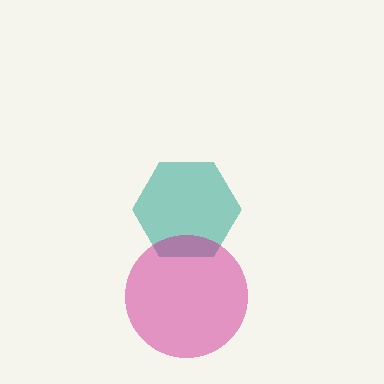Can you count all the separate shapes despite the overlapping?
Yes, there are 2 separate shapes.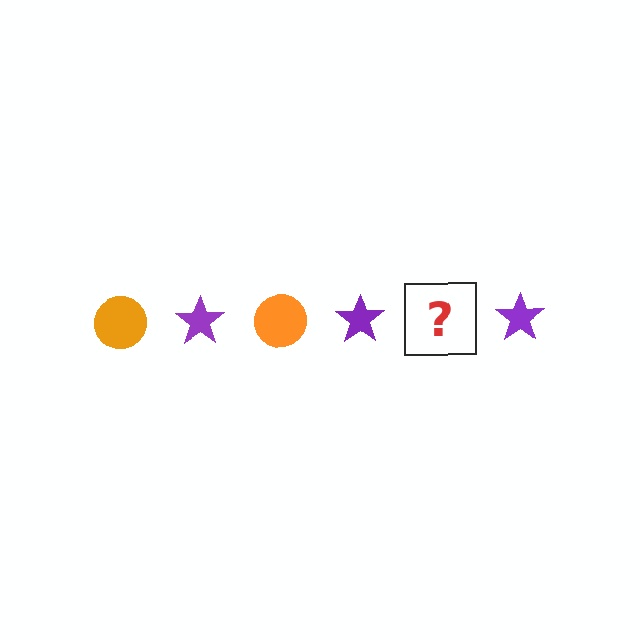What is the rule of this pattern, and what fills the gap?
The rule is that the pattern alternates between orange circle and purple star. The gap should be filled with an orange circle.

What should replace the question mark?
The question mark should be replaced with an orange circle.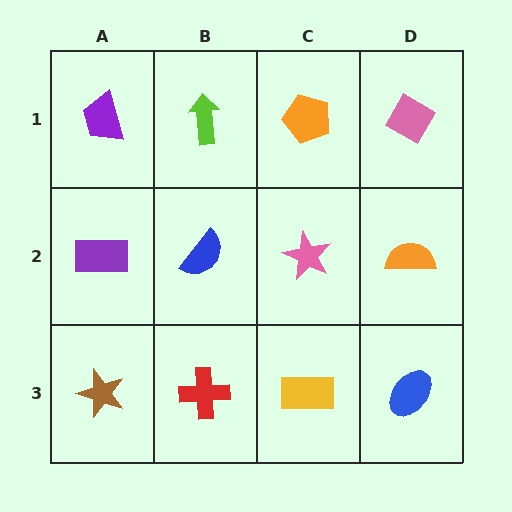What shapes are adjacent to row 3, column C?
A pink star (row 2, column C), a red cross (row 3, column B), a blue ellipse (row 3, column D).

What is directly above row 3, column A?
A purple rectangle.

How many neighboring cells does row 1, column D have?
2.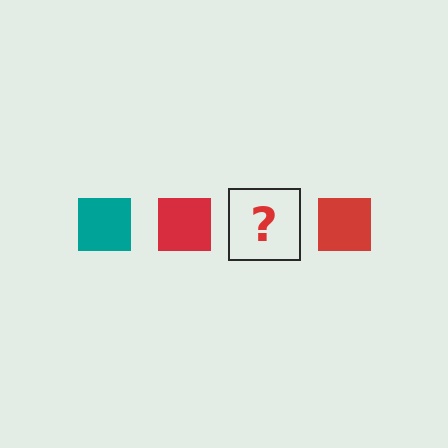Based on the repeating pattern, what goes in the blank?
The blank should be a teal square.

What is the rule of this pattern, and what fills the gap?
The rule is that the pattern cycles through teal, red squares. The gap should be filled with a teal square.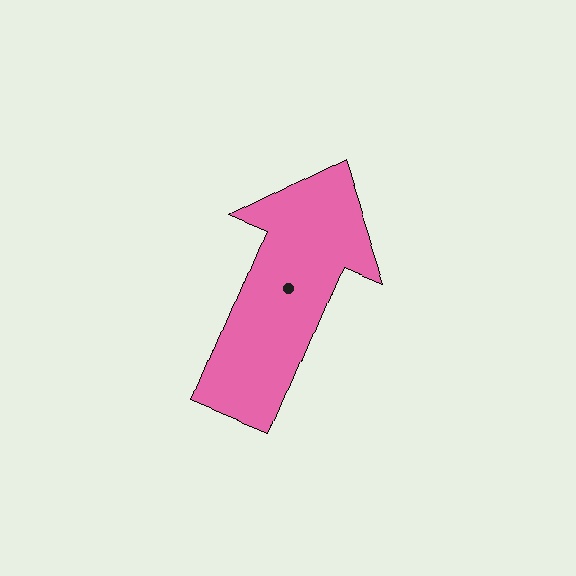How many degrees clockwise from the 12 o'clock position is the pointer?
Approximately 23 degrees.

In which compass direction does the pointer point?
Northeast.